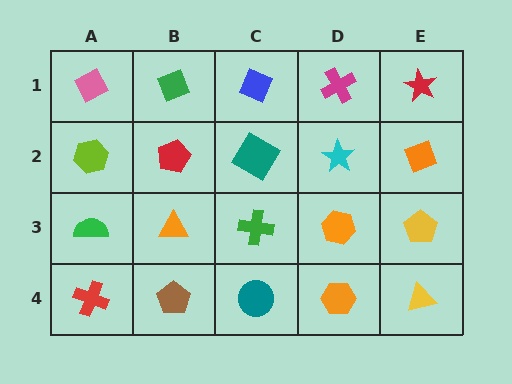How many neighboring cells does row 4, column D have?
3.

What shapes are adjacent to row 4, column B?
An orange triangle (row 3, column B), a red cross (row 4, column A), a teal circle (row 4, column C).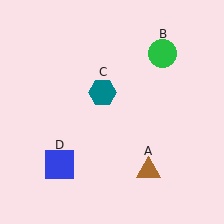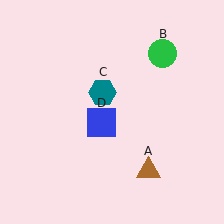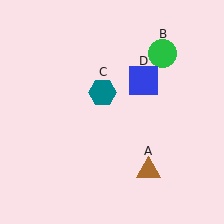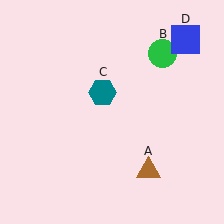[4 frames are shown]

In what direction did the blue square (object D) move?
The blue square (object D) moved up and to the right.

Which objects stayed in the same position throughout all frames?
Brown triangle (object A) and green circle (object B) and teal hexagon (object C) remained stationary.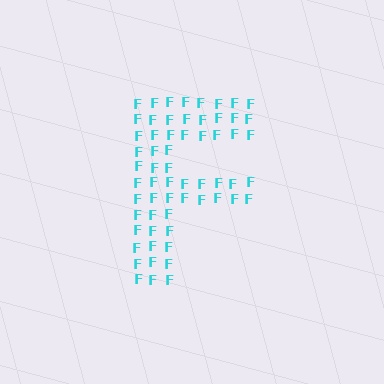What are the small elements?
The small elements are letter F's.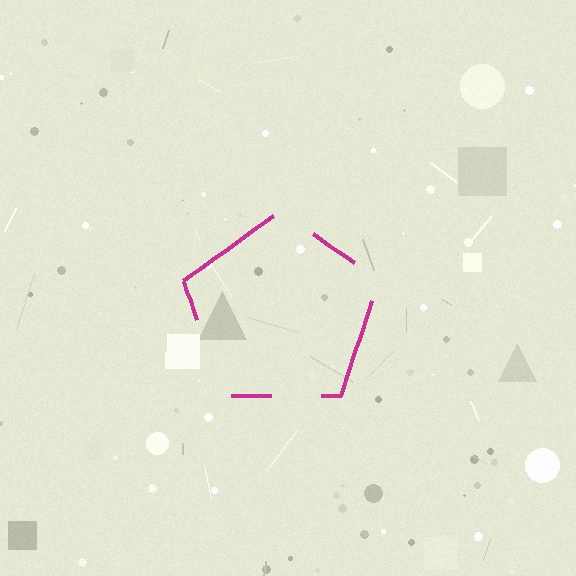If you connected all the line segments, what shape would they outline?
They would outline a pentagon.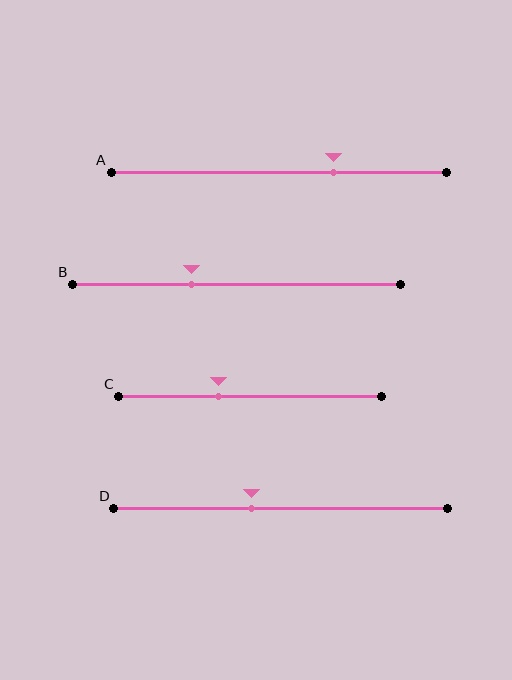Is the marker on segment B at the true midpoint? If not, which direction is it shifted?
No, the marker on segment B is shifted to the left by about 14% of the segment length.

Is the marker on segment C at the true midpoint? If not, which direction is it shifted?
No, the marker on segment C is shifted to the left by about 12% of the segment length.